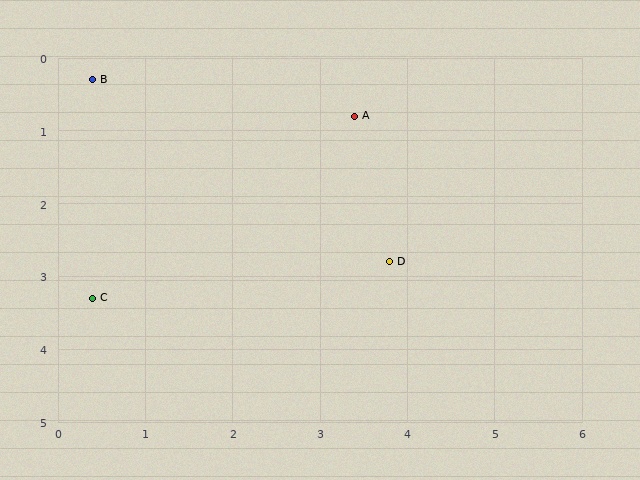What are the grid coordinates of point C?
Point C is at approximately (0.4, 3.3).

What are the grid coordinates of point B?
Point B is at approximately (0.4, 0.3).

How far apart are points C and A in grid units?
Points C and A are about 3.9 grid units apart.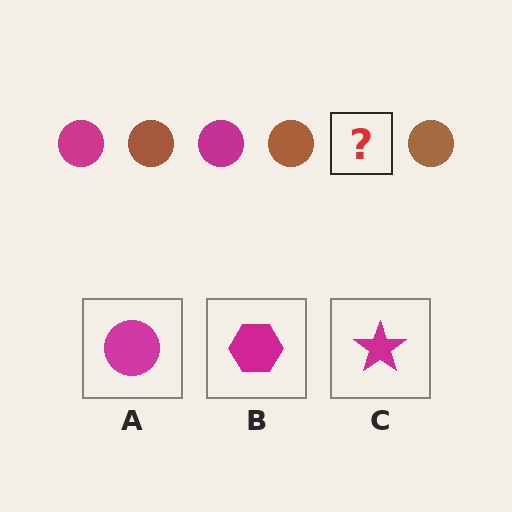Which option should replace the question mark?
Option A.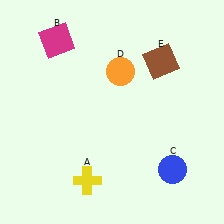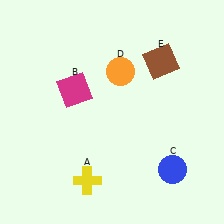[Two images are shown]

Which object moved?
The magenta square (B) moved down.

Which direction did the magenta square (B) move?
The magenta square (B) moved down.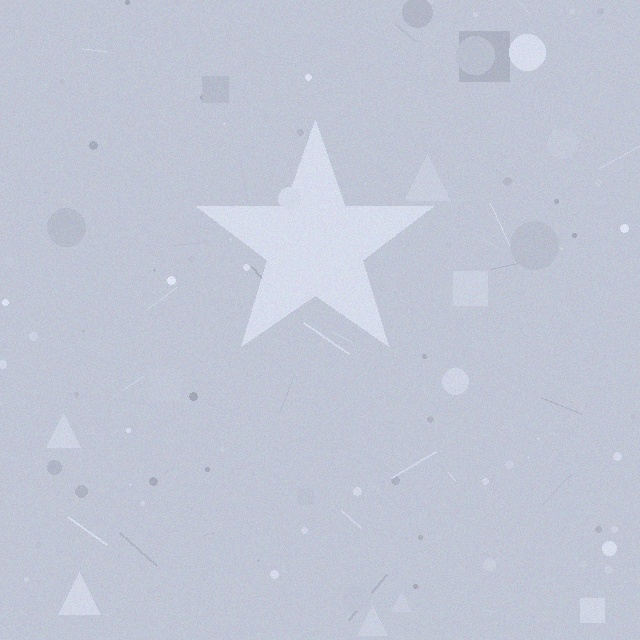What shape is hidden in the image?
A star is hidden in the image.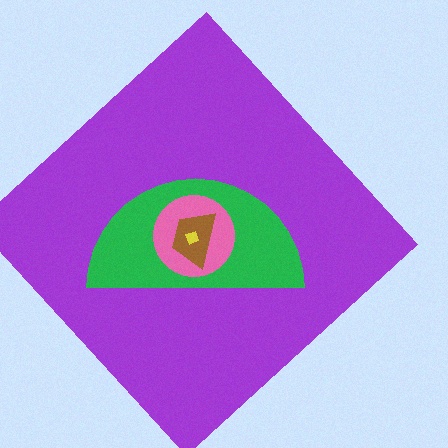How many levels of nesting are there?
5.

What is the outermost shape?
The purple diamond.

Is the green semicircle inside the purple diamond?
Yes.